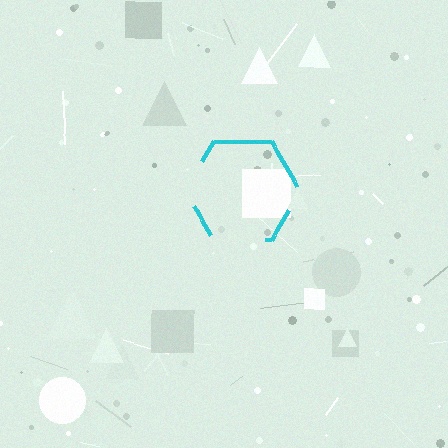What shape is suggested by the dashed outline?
The dashed outline suggests a hexagon.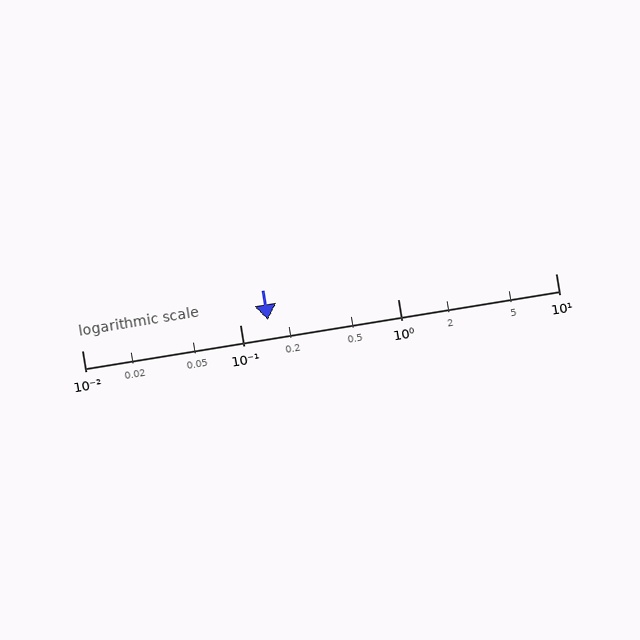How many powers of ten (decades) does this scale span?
The scale spans 3 decades, from 0.01 to 10.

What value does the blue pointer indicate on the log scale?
The pointer indicates approximately 0.15.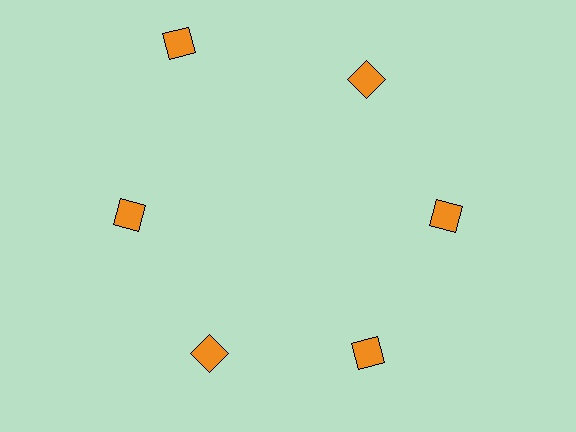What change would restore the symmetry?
The symmetry would be restored by moving it inward, back onto the ring so that all 6 squares sit at equal angles and equal distance from the center.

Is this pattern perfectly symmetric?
No. The 6 orange squares are arranged in a ring, but one element near the 11 o'clock position is pushed outward from the center, breaking the 6-fold rotational symmetry.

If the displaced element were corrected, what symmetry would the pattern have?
It would have 6-fold rotational symmetry — the pattern would map onto itself every 60 degrees.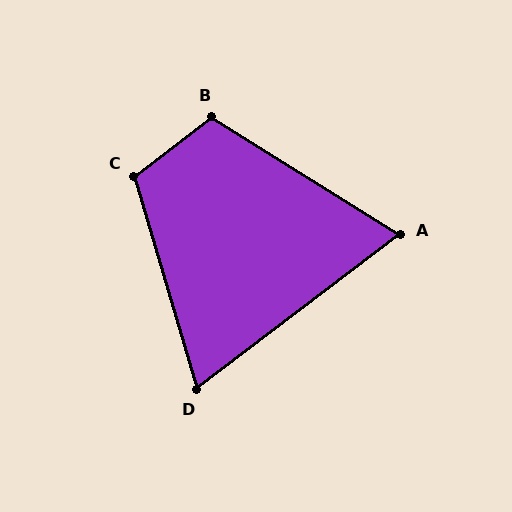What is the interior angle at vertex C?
Approximately 111 degrees (obtuse).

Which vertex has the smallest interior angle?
D, at approximately 69 degrees.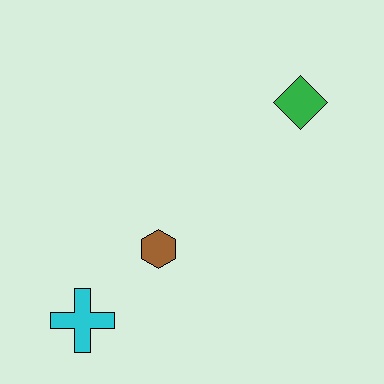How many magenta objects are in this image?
There are no magenta objects.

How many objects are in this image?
There are 3 objects.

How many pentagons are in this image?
There are no pentagons.